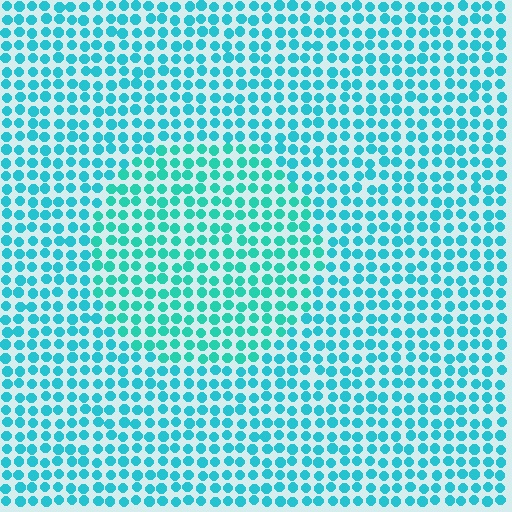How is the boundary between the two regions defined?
The boundary is defined purely by a slight shift in hue (about 17 degrees). Spacing, size, and orientation are identical on both sides.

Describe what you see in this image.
The image is filled with small cyan elements in a uniform arrangement. A circle-shaped region is visible where the elements are tinted to a slightly different hue, forming a subtle color boundary.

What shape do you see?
I see a circle.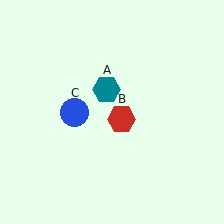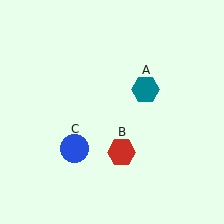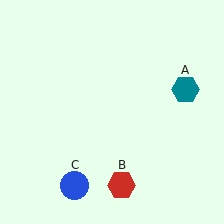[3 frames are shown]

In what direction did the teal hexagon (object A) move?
The teal hexagon (object A) moved right.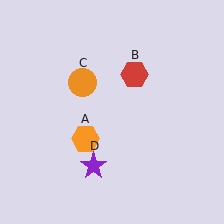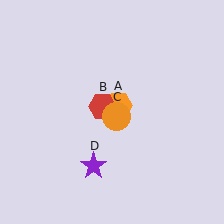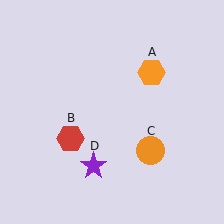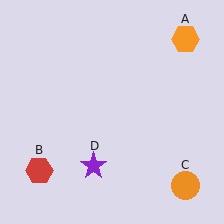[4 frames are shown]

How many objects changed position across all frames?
3 objects changed position: orange hexagon (object A), red hexagon (object B), orange circle (object C).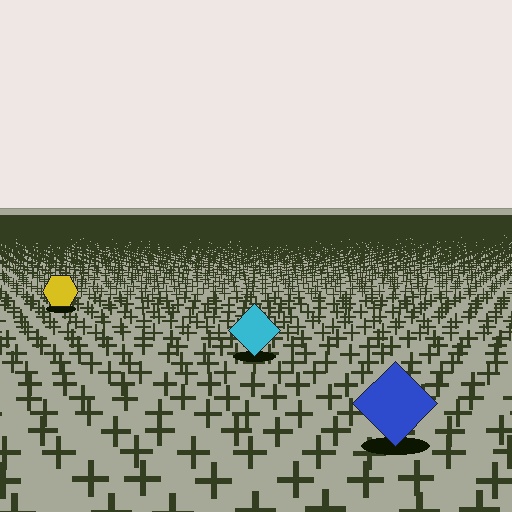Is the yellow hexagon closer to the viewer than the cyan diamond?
No. The cyan diamond is closer — you can tell from the texture gradient: the ground texture is coarser near it.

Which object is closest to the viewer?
The blue diamond is closest. The texture marks near it are larger and more spread out.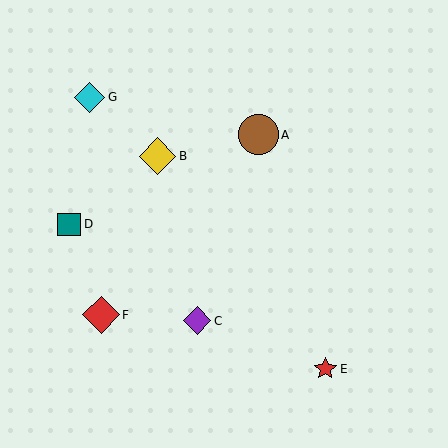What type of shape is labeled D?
Shape D is a teal square.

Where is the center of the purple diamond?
The center of the purple diamond is at (197, 321).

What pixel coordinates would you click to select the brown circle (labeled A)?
Click at (258, 135) to select the brown circle A.